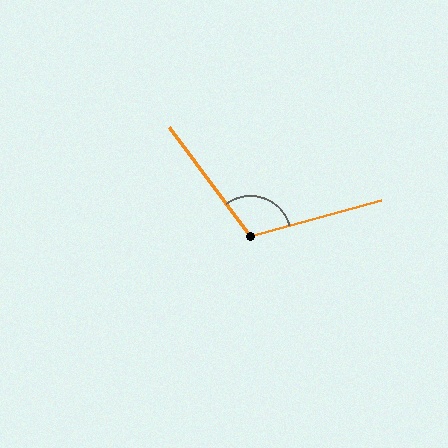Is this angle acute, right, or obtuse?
It is obtuse.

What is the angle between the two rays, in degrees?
Approximately 111 degrees.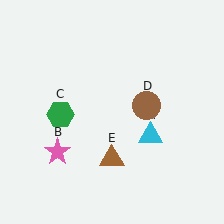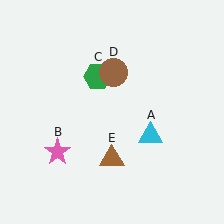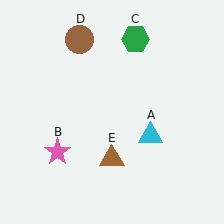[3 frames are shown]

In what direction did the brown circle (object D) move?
The brown circle (object D) moved up and to the left.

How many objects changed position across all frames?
2 objects changed position: green hexagon (object C), brown circle (object D).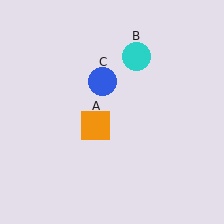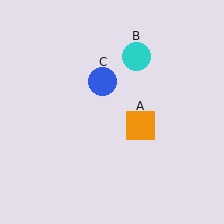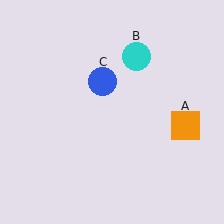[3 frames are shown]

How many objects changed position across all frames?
1 object changed position: orange square (object A).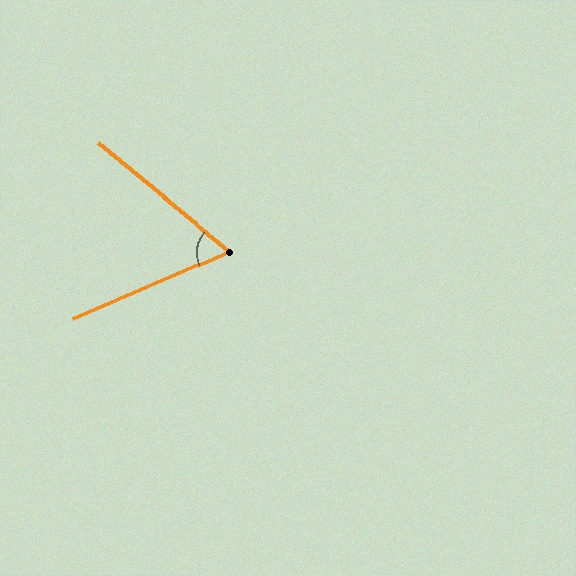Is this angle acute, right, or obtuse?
It is acute.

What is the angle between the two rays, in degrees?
Approximately 63 degrees.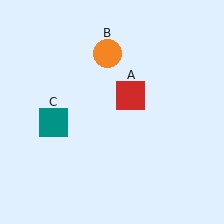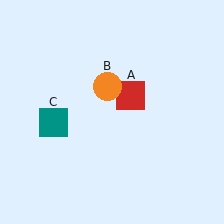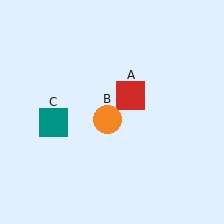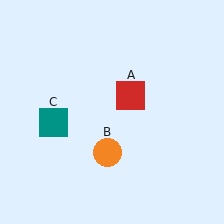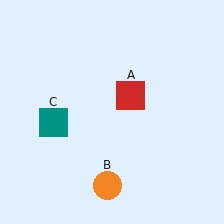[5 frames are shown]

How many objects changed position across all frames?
1 object changed position: orange circle (object B).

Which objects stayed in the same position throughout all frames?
Red square (object A) and teal square (object C) remained stationary.